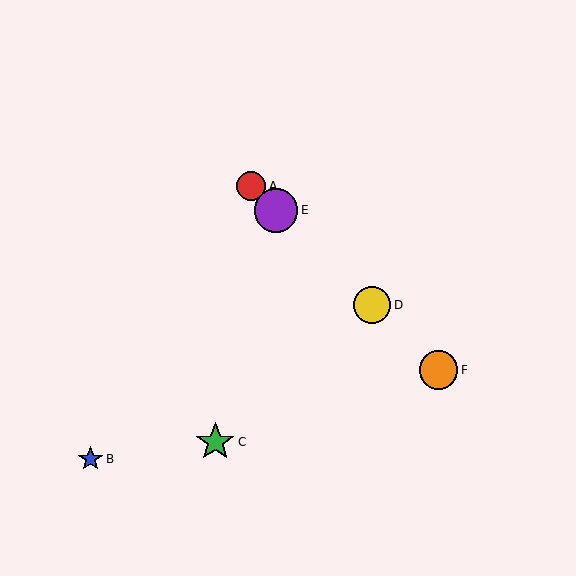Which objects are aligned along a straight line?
Objects A, D, E, F are aligned along a straight line.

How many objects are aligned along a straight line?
4 objects (A, D, E, F) are aligned along a straight line.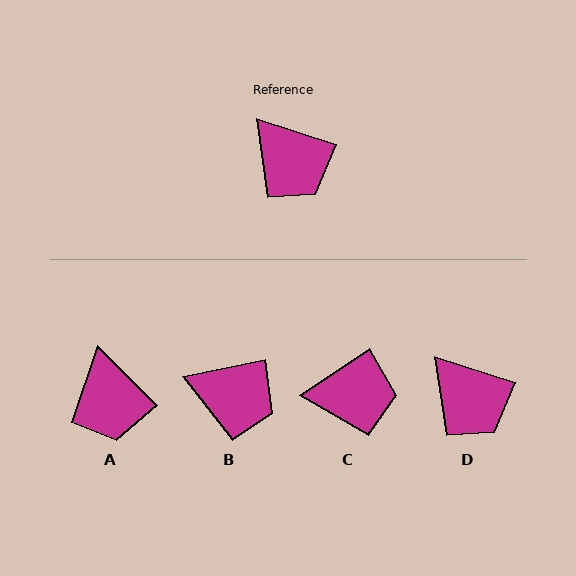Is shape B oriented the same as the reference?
No, it is off by about 30 degrees.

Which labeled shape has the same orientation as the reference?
D.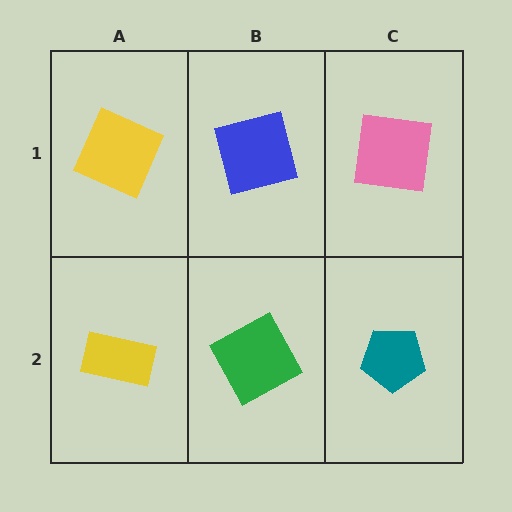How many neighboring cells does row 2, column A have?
2.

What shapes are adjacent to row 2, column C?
A pink square (row 1, column C), a green square (row 2, column B).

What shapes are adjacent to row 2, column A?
A yellow square (row 1, column A), a green square (row 2, column B).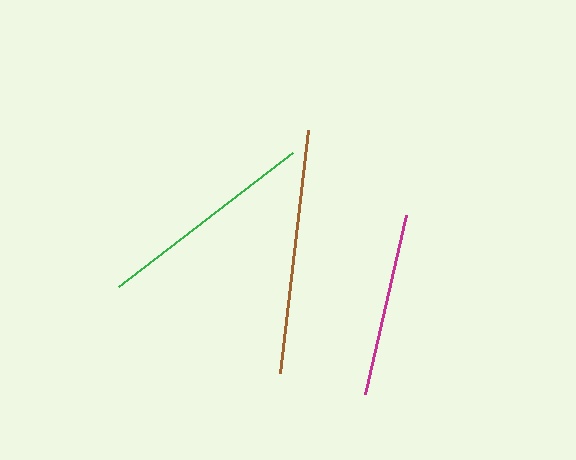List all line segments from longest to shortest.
From longest to shortest: brown, green, magenta.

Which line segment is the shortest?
The magenta line is the shortest at approximately 183 pixels.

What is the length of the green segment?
The green segment is approximately 220 pixels long.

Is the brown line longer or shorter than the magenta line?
The brown line is longer than the magenta line.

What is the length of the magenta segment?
The magenta segment is approximately 183 pixels long.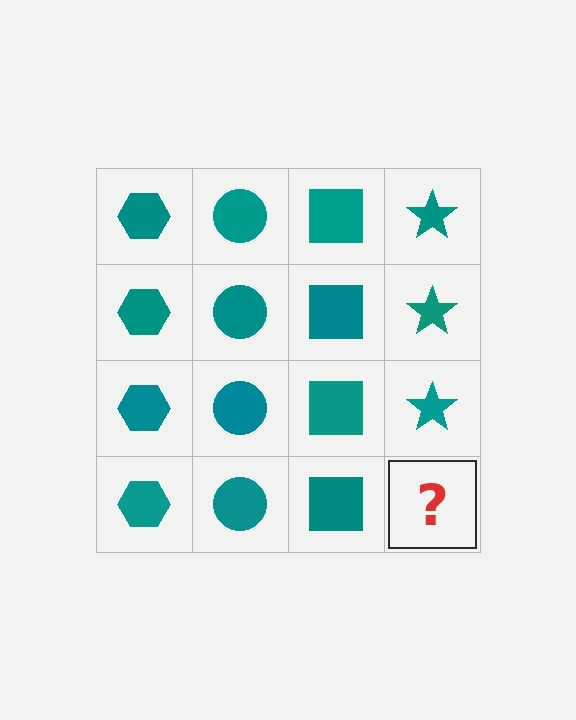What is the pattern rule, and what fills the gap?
The rule is that each column has a consistent shape. The gap should be filled with a teal star.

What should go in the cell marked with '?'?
The missing cell should contain a teal star.